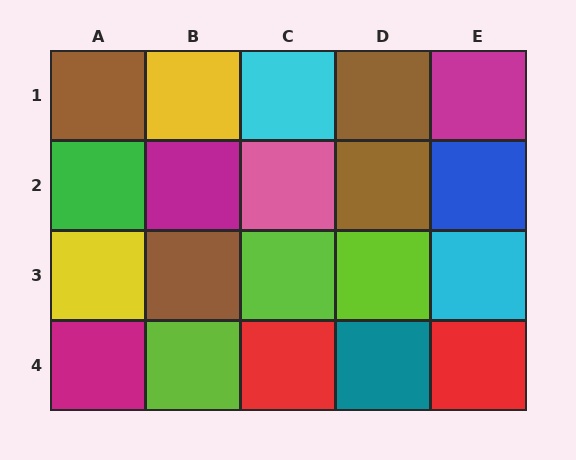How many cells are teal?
1 cell is teal.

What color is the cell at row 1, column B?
Yellow.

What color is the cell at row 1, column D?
Brown.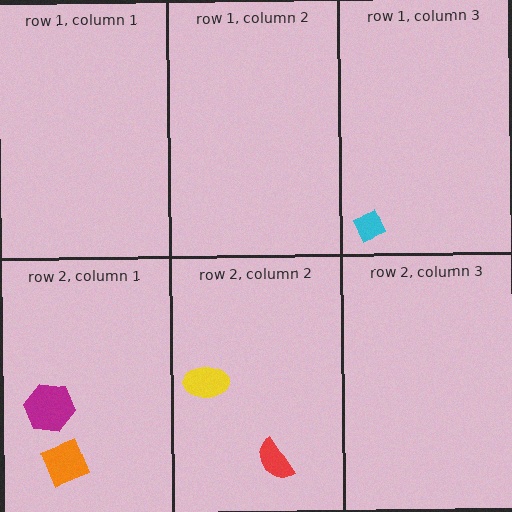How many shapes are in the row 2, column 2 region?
2.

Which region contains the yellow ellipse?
The row 2, column 2 region.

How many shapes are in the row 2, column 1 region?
2.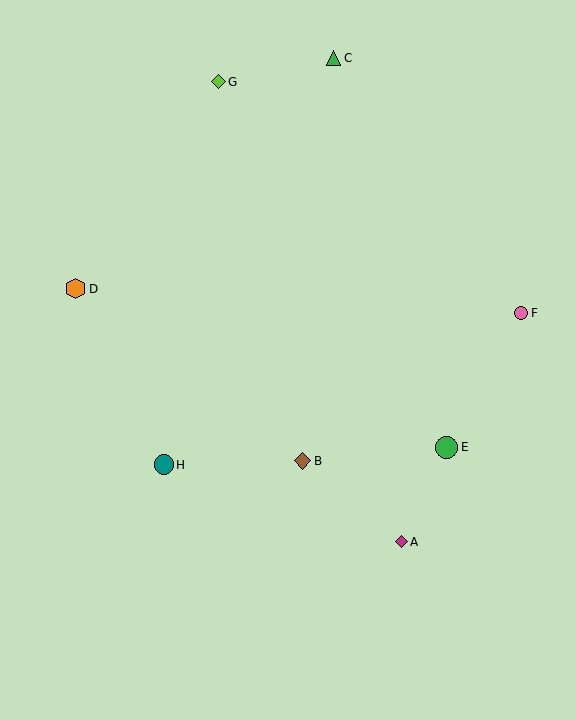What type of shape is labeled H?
Shape H is a teal circle.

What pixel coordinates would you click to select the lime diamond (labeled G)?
Click at (218, 82) to select the lime diamond G.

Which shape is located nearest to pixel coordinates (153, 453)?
The teal circle (labeled H) at (164, 465) is nearest to that location.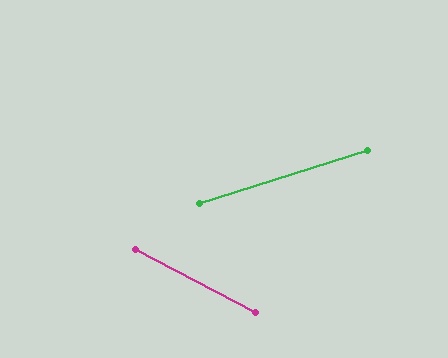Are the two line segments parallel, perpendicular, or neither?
Neither parallel nor perpendicular — they differ by about 45°.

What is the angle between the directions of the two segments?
Approximately 45 degrees.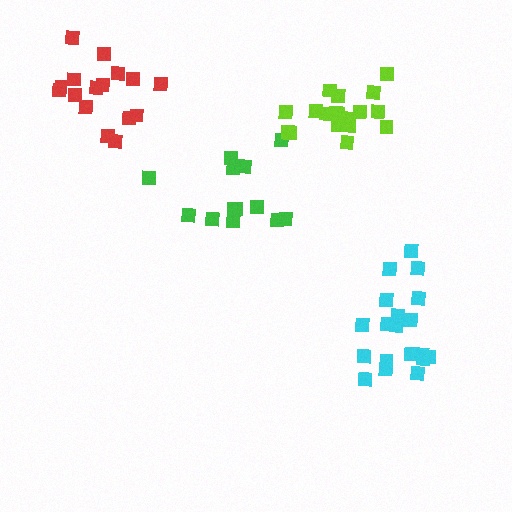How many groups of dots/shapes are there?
There are 4 groups.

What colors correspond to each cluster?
The clusters are colored: cyan, red, green, lime.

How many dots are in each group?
Group 1: 19 dots, Group 2: 16 dots, Group 3: 13 dots, Group 4: 18 dots (66 total).